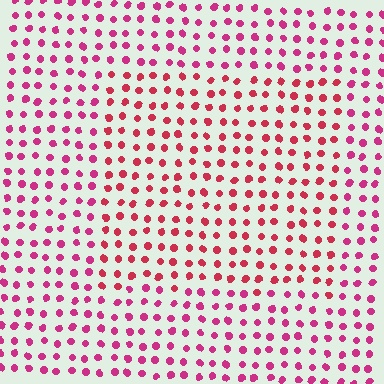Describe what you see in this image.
The image is filled with small magenta elements in a uniform arrangement. A rectangle-shaped region is visible where the elements are tinted to a slightly different hue, forming a subtle color boundary.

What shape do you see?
I see a rectangle.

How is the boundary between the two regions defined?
The boundary is defined purely by a slight shift in hue (about 22 degrees). Spacing, size, and orientation are identical on both sides.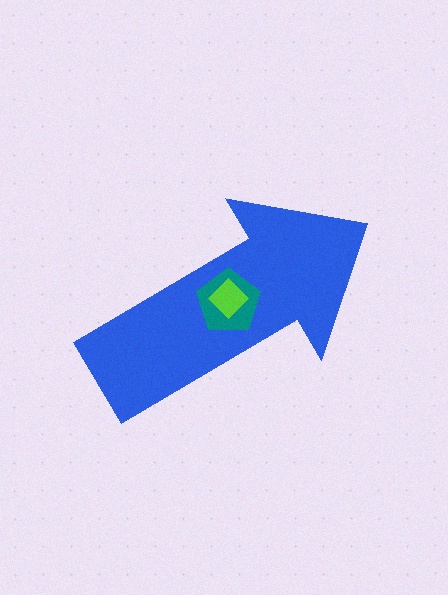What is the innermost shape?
The lime diamond.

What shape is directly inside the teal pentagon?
The lime diamond.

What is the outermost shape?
The blue arrow.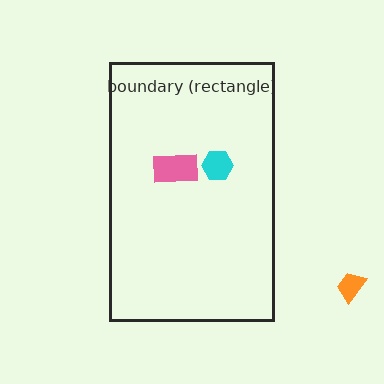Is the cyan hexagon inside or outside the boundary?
Inside.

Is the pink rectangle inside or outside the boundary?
Inside.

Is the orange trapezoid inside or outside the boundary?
Outside.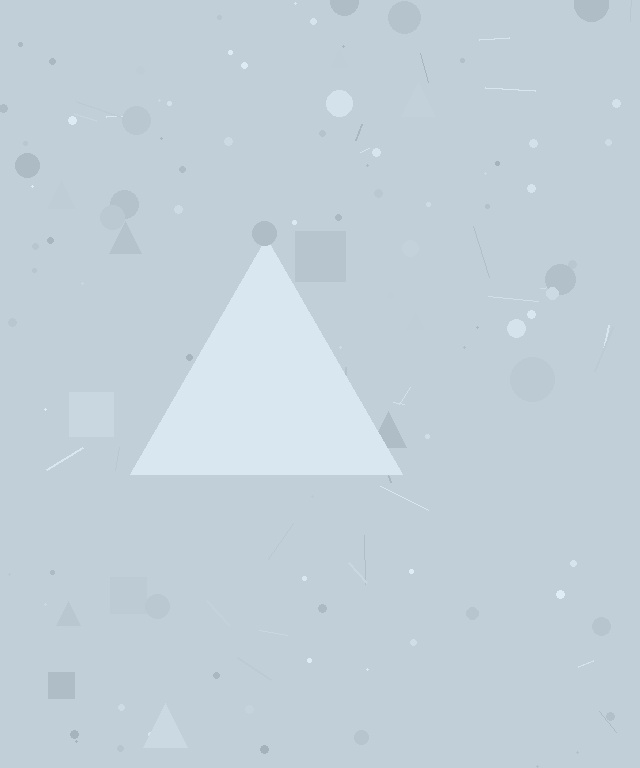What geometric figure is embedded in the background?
A triangle is embedded in the background.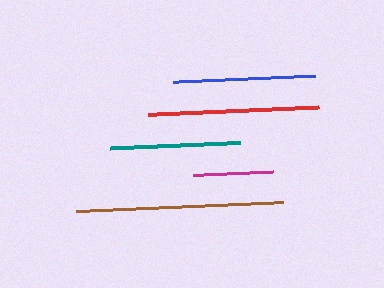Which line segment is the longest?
The brown line is the longest at approximately 207 pixels.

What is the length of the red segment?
The red segment is approximately 171 pixels long.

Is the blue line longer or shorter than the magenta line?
The blue line is longer than the magenta line.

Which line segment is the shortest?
The magenta line is the shortest at approximately 81 pixels.